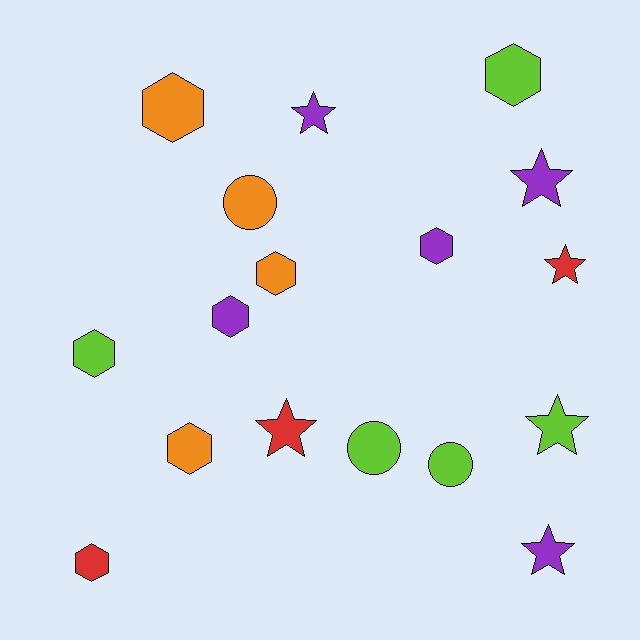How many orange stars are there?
There are no orange stars.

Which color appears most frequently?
Purple, with 5 objects.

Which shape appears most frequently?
Hexagon, with 8 objects.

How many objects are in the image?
There are 17 objects.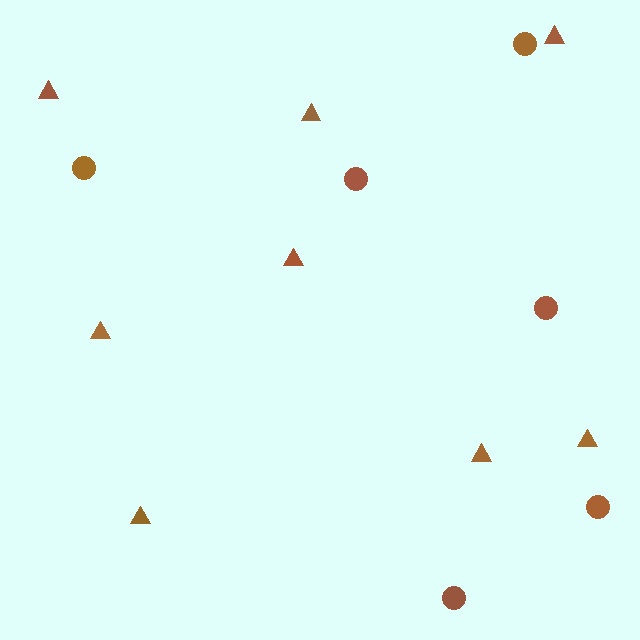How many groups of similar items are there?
There are 2 groups: one group of triangles (8) and one group of circles (6).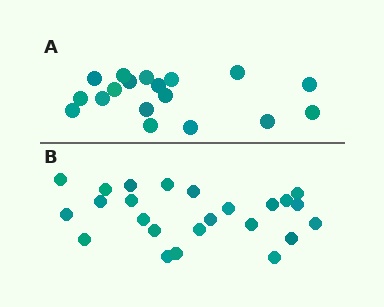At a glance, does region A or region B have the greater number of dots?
Region B (the bottom region) has more dots.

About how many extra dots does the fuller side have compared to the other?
Region B has about 6 more dots than region A.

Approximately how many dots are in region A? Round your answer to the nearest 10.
About 20 dots. (The exact count is 18, which rounds to 20.)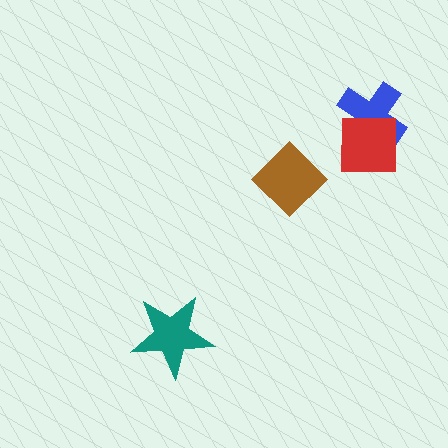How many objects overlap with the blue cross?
1 object overlaps with the blue cross.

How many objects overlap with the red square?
1 object overlaps with the red square.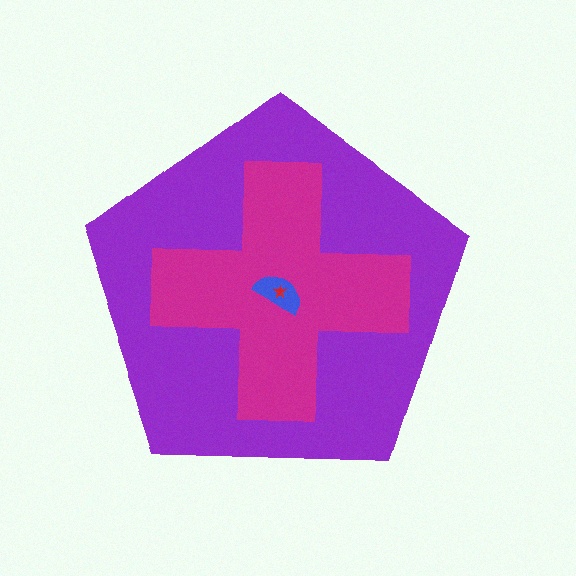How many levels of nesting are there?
4.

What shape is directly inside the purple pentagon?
The magenta cross.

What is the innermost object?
The red star.